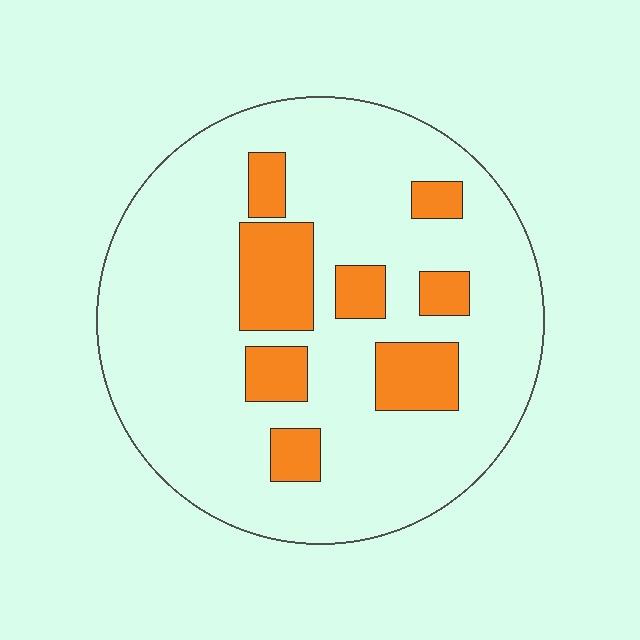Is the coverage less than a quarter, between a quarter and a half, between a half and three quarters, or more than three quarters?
Less than a quarter.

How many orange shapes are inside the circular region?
8.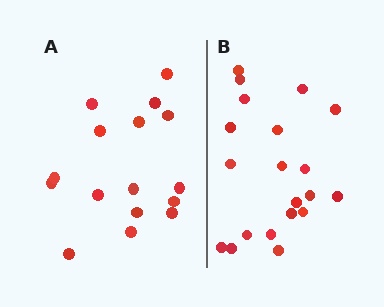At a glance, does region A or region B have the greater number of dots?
Region B (the right region) has more dots.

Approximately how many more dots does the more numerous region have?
Region B has about 4 more dots than region A.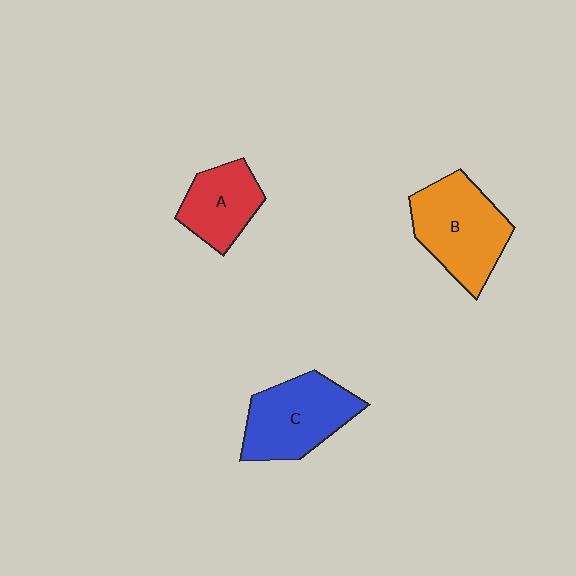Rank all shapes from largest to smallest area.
From largest to smallest: B (orange), C (blue), A (red).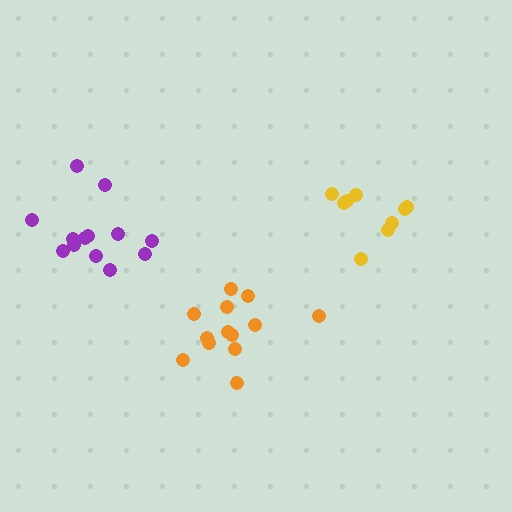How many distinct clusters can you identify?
There are 3 distinct clusters.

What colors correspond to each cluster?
The clusters are colored: yellow, orange, purple.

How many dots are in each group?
Group 1: 9 dots, Group 2: 13 dots, Group 3: 13 dots (35 total).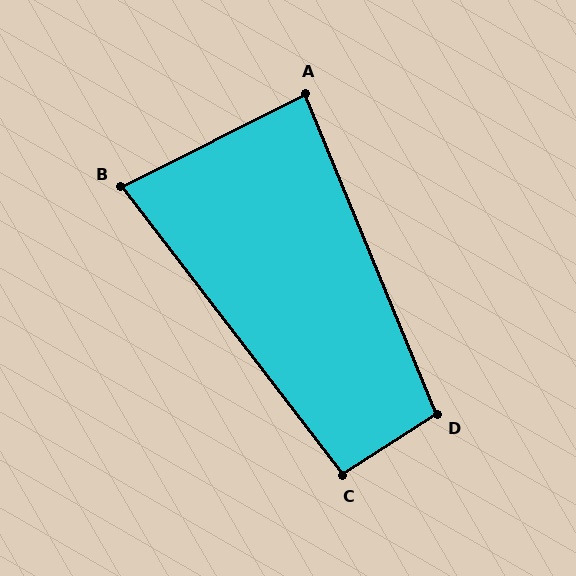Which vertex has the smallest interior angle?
B, at approximately 79 degrees.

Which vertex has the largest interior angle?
D, at approximately 101 degrees.